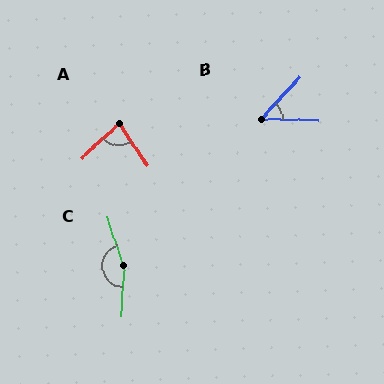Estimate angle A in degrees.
Approximately 81 degrees.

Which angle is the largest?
C, at approximately 158 degrees.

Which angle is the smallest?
B, at approximately 49 degrees.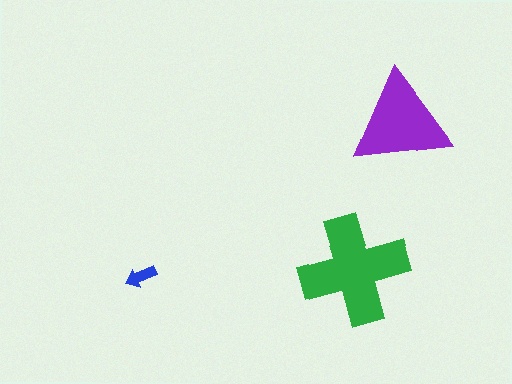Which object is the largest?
The green cross.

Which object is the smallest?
The blue arrow.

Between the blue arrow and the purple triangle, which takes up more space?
The purple triangle.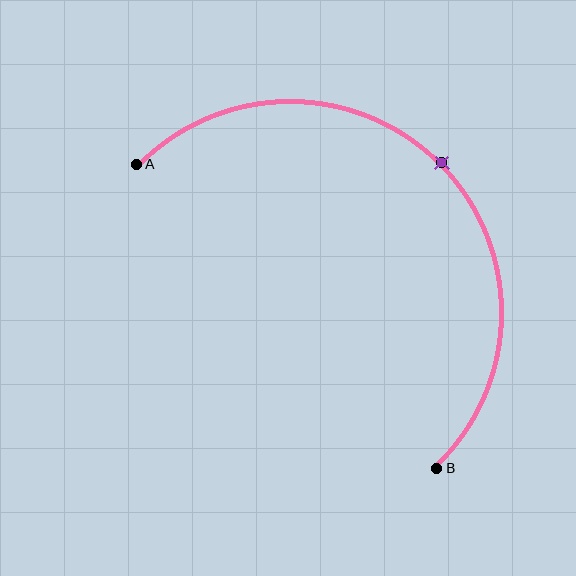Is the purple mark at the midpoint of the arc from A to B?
Yes. The purple mark lies on the arc at equal arc-length from both A and B — it is the arc midpoint.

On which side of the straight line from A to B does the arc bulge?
The arc bulges above and to the right of the straight line connecting A and B.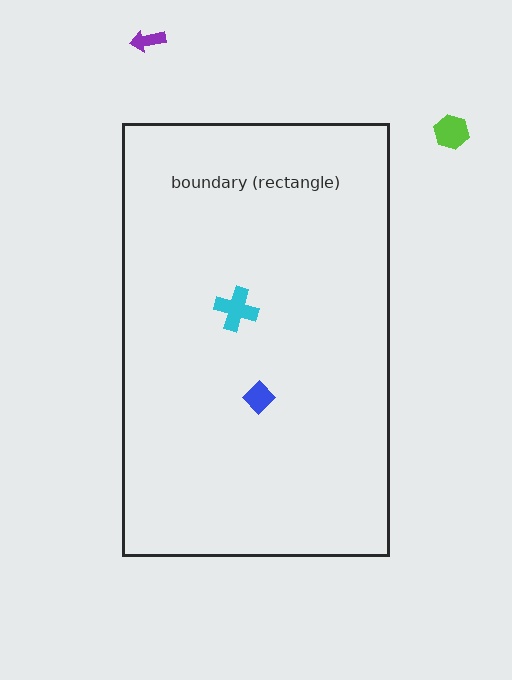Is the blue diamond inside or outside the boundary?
Inside.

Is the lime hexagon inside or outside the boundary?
Outside.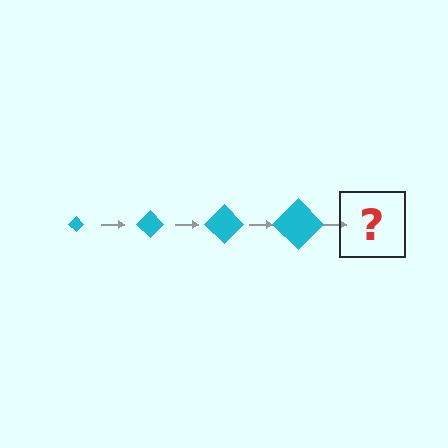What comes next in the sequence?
The next element should be a cyan diamond, larger than the previous one.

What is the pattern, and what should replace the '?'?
The pattern is that the diamond gets progressively larger each step. The '?' should be a cyan diamond, larger than the previous one.